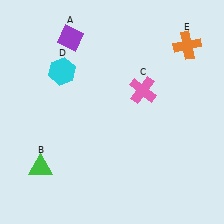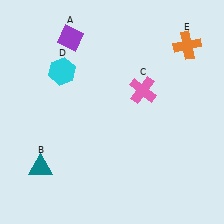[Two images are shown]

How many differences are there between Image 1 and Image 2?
There is 1 difference between the two images.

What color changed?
The triangle (B) changed from green in Image 1 to teal in Image 2.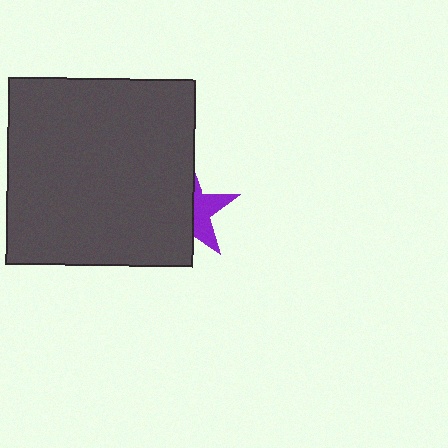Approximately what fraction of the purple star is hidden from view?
Roughly 59% of the purple star is hidden behind the dark gray square.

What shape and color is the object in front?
The object in front is a dark gray square.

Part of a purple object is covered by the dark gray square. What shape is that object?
It is a star.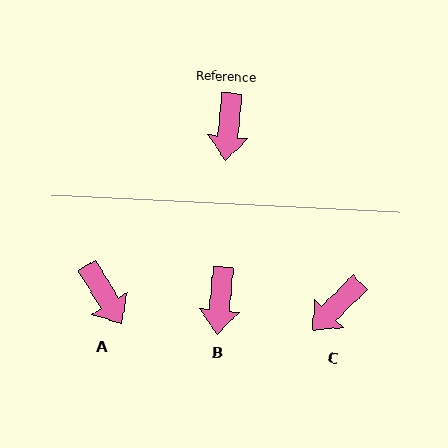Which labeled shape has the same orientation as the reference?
B.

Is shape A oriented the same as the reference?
No, it is off by about 36 degrees.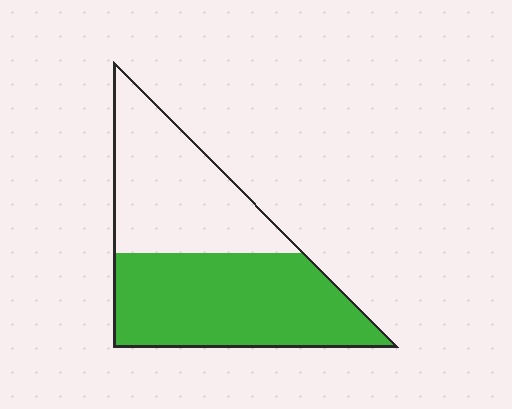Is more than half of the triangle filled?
Yes.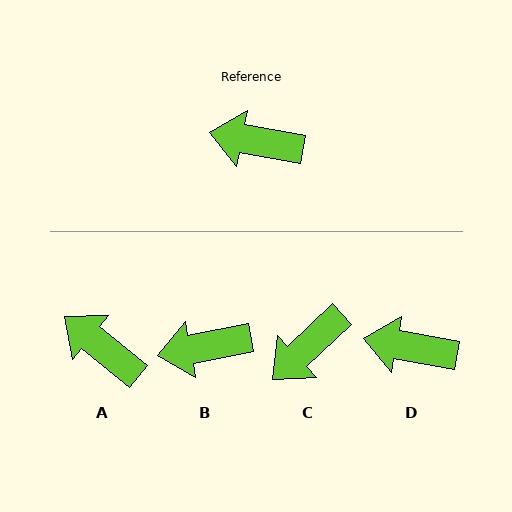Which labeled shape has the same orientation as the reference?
D.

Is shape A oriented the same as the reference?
No, it is off by about 29 degrees.